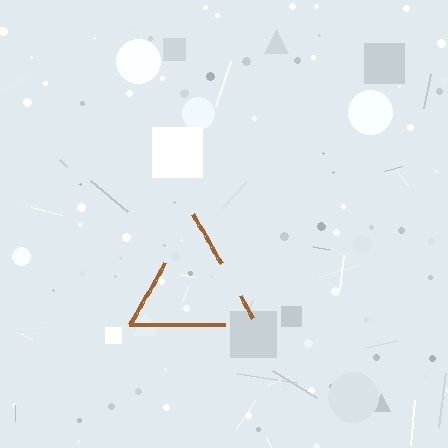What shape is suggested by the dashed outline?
The dashed outline suggests a triangle.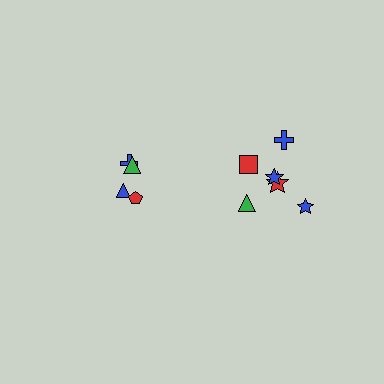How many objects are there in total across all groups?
There are 10 objects.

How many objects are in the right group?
There are 6 objects.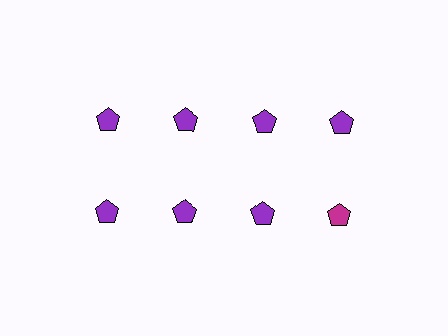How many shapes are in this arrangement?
There are 8 shapes arranged in a grid pattern.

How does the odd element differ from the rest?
It has a different color: magenta instead of purple.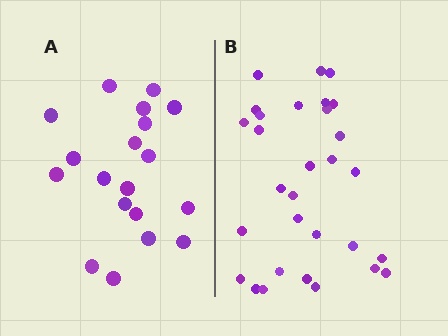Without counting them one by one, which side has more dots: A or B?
Region B (the right region) has more dots.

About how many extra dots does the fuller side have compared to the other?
Region B has roughly 12 or so more dots than region A.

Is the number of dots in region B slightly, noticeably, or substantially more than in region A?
Region B has substantially more. The ratio is roughly 1.6 to 1.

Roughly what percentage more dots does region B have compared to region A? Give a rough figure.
About 60% more.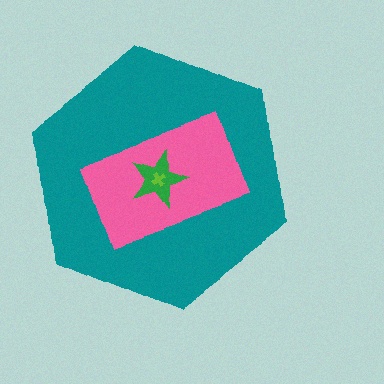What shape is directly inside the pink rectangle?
The green star.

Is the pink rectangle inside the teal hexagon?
Yes.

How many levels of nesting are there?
4.